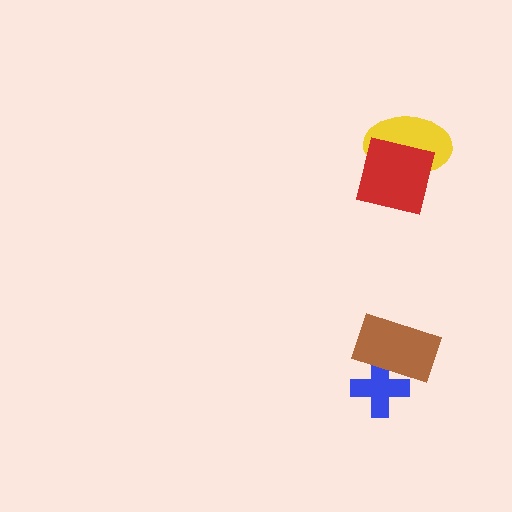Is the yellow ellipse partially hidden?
Yes, it is partially covered by another shape.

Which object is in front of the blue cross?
The brown rectangle is in front of the blue cross.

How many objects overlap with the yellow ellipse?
1 object overlaps with the yellow ellipse.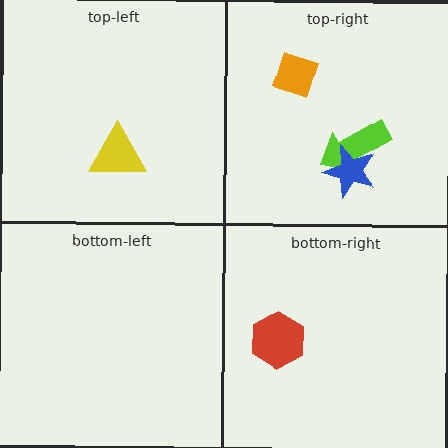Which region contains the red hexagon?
The bottom-right region.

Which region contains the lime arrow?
The top-right region.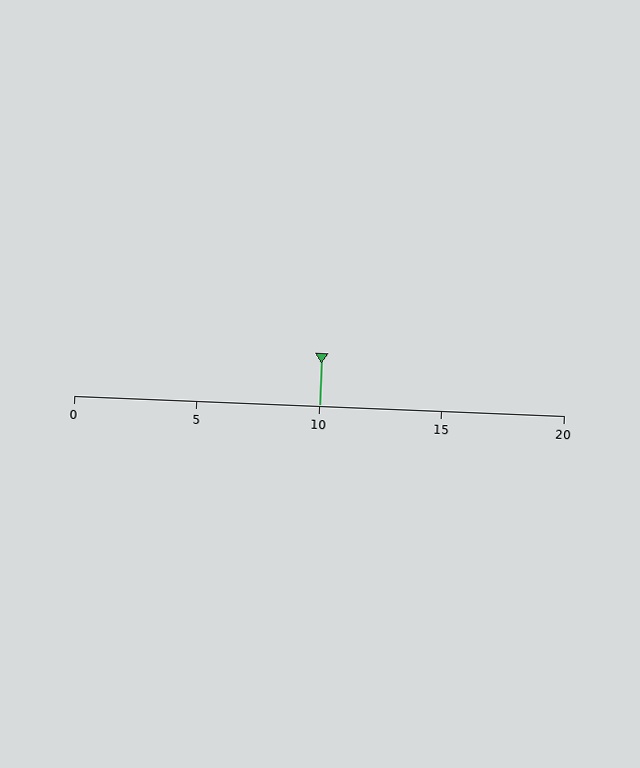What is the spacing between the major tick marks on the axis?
The major ticks are spaced 5 apart.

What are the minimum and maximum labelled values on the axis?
The axis runs from 0 to 20.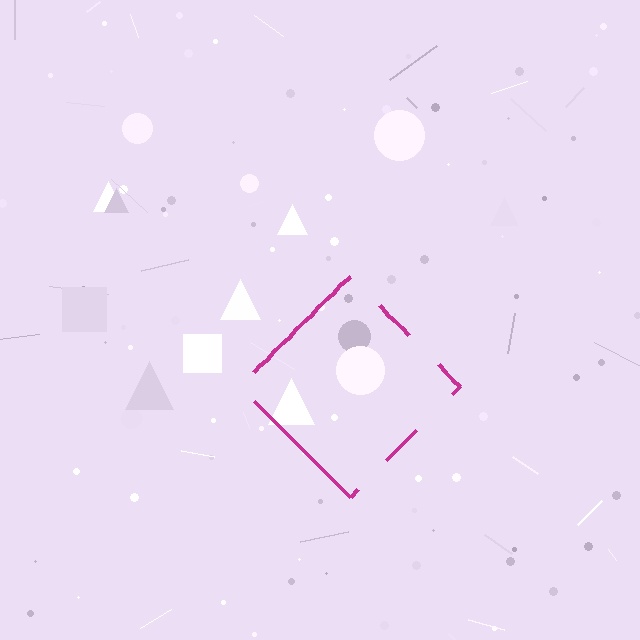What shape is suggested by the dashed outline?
The dashed outline suggests a diamond.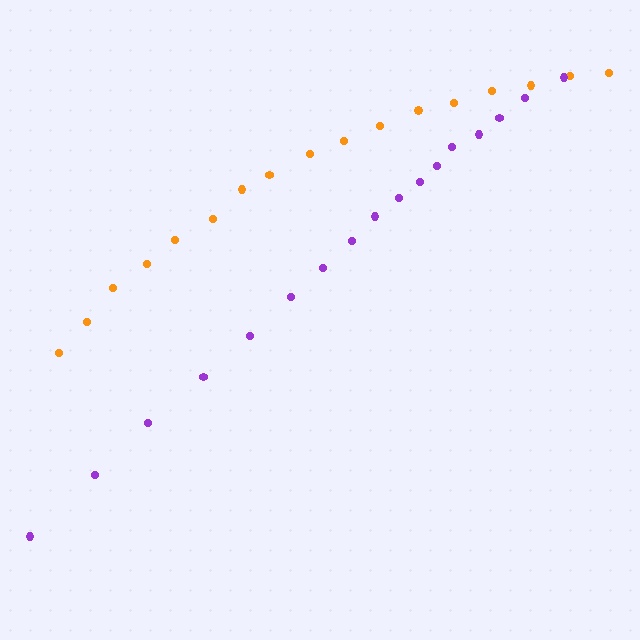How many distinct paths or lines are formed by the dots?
There are 2 distinct paths.